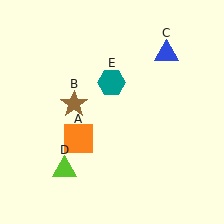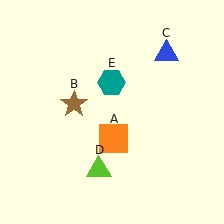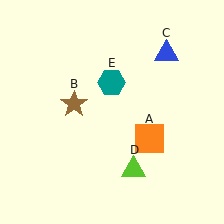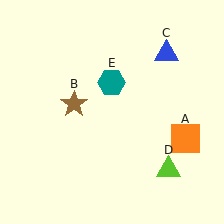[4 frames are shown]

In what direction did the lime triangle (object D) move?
The lime triangle (object D) moved right.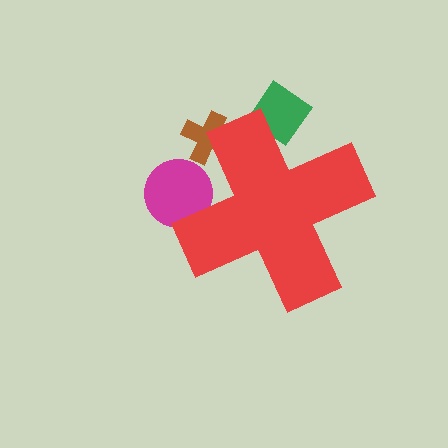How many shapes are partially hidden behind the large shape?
3 shapes are partially hidden.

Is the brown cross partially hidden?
Yes, the brown cross is partially hidden behind the red cross.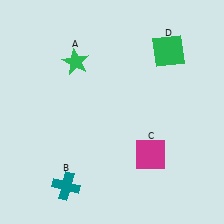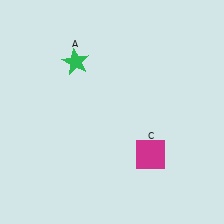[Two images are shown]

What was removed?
The green square (D), the teal cross (B) were removed in Image 2.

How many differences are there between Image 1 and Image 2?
There are 2 differences between the two images.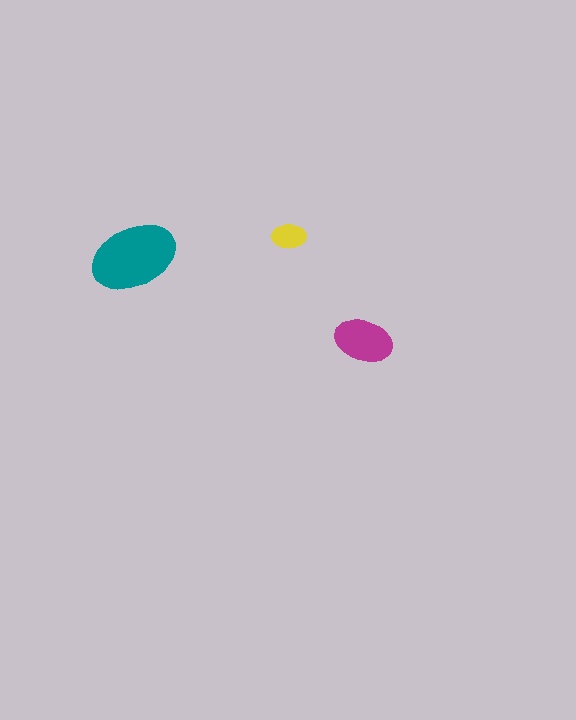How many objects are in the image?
There are 3 objects in the image.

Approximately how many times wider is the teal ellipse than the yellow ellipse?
About 2.5 times wider.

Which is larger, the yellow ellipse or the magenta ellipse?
The magenta one.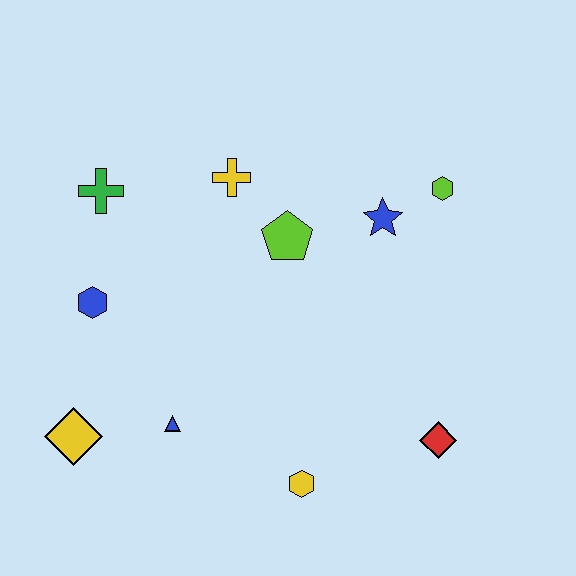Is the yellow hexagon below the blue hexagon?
Yes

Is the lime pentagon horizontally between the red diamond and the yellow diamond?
Yes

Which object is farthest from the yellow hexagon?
The green cross is farthest from the yellow hexagon.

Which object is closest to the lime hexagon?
The blue star is closest to the lime hexagon.